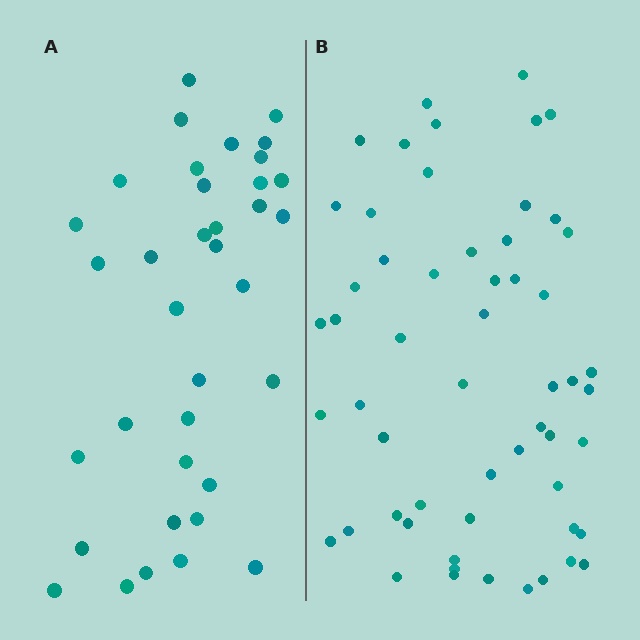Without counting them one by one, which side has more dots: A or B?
Region B (the right region) has more dots.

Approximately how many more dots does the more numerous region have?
Region B has approximately 20 more dots than region A.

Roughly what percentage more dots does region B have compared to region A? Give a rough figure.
About 55% more.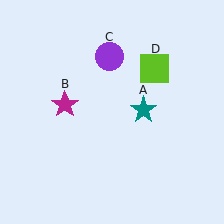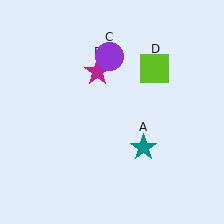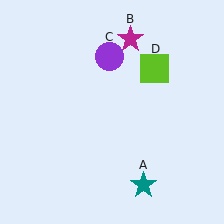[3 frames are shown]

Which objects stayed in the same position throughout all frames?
Purple circle (object C) and lime square (object D) remained stationary.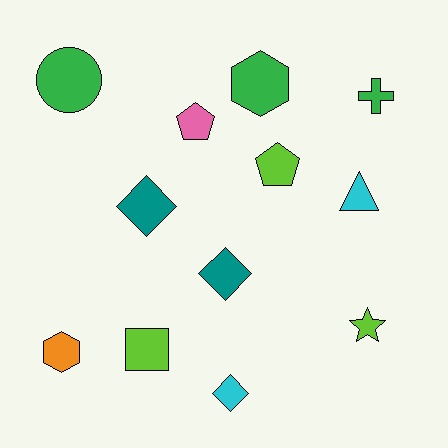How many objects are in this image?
There are 12 objects.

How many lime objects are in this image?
There are 3 lime objects.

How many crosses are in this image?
There is 1 cross.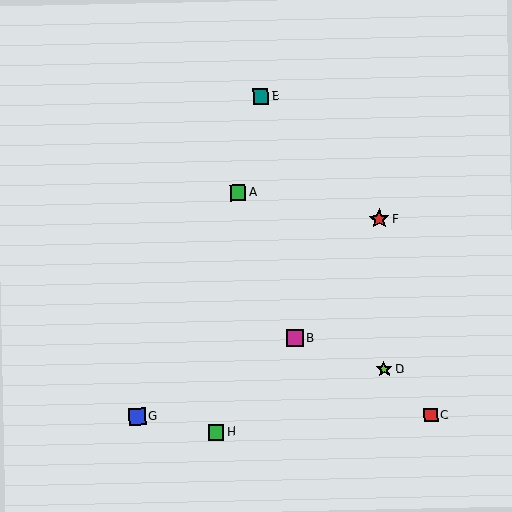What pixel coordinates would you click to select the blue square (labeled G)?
Click at (137, 417) to select the blue square G.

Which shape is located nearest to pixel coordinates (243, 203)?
The green square (labeled A) at (238, 193) is nearest to that location.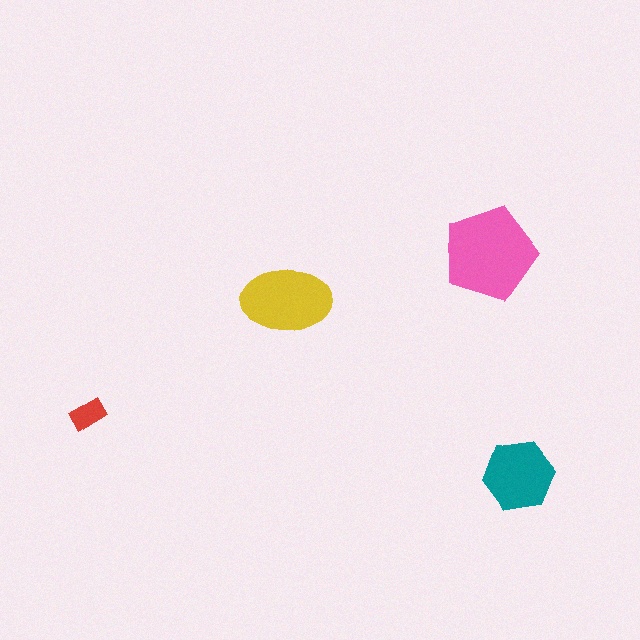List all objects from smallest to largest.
The red rectangle, the teal hexagon, the yellow ellipse, the pink pentagon.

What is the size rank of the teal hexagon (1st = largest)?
3rd.